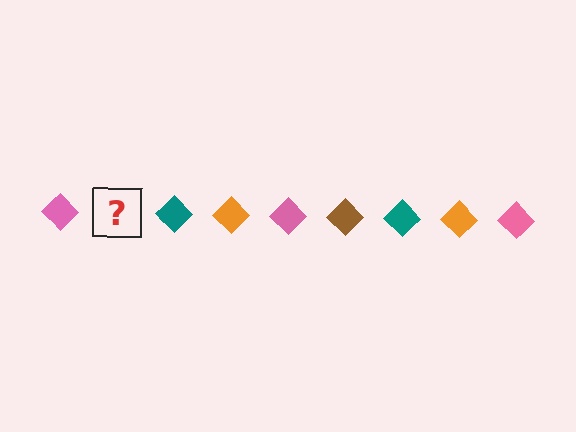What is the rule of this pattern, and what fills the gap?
The rule is that the pattern cycles through pink, brown, teal, orange diamonds. The gap should be filled with a brown diamond.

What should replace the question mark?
The question mark should be replaced with a brown diamond.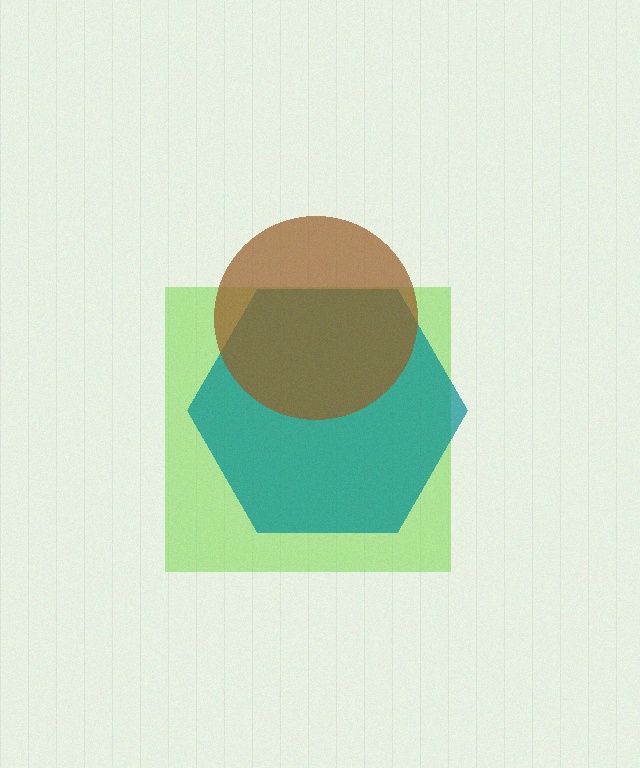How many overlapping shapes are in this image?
There are 3 overlapping shapes in the image.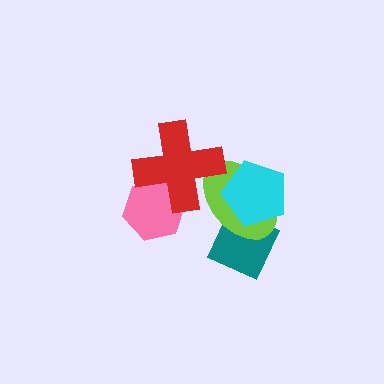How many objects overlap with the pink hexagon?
1 object overlaps with the pink hexagon.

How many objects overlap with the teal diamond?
2 objects overlap with the teal diamond.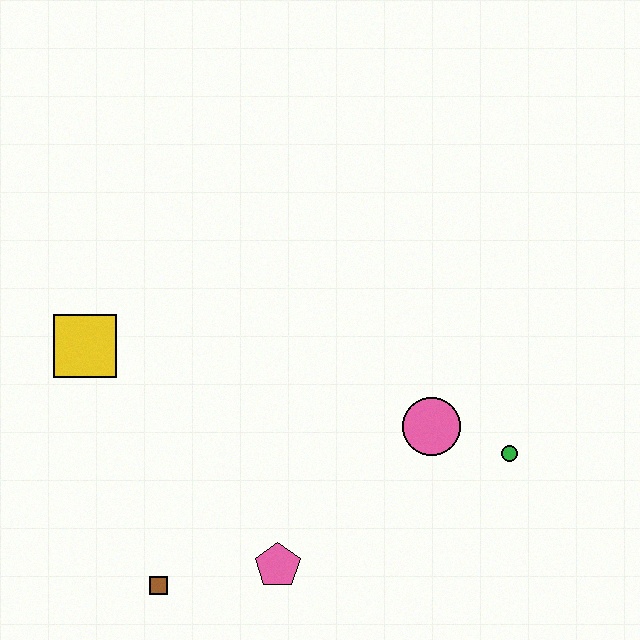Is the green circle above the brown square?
Yes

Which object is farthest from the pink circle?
The yellow square is farthest from the pink circle.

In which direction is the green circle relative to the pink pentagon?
The green circle is to the right of the pink pentagon.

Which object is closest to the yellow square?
The brown square is closest to the yellow square.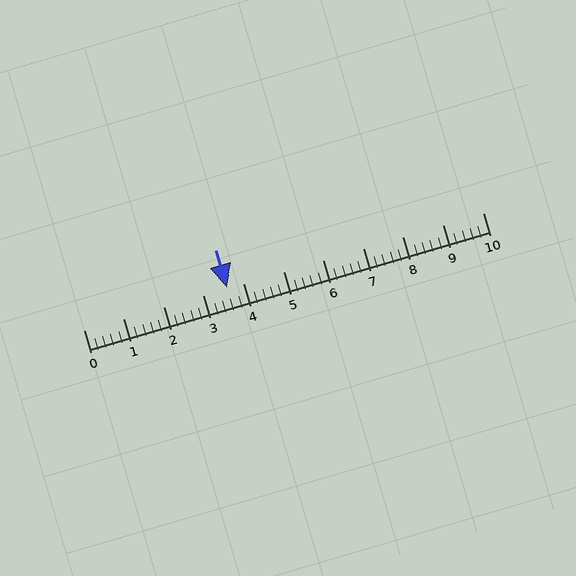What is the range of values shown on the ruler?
The ruler shows values from 0 to 10.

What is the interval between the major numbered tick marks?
The major tick marks are spaced 1 units apart.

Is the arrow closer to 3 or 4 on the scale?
The arrow is closer to 4.